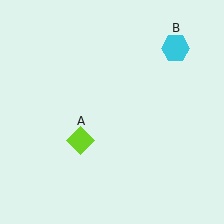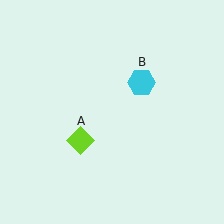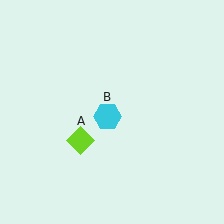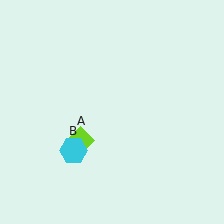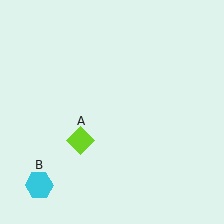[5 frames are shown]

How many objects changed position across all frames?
1 object changed position: cyan hexagon (object B).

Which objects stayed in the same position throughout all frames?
Lime diamond (object A) remained stationary.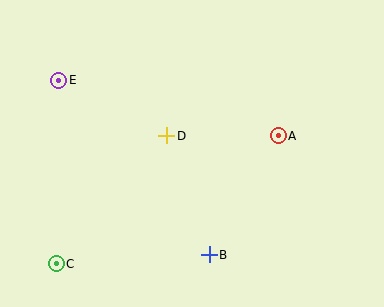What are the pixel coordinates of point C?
Point C is at (56, 264).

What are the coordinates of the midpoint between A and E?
The midpoint between A and E is at (169, 108).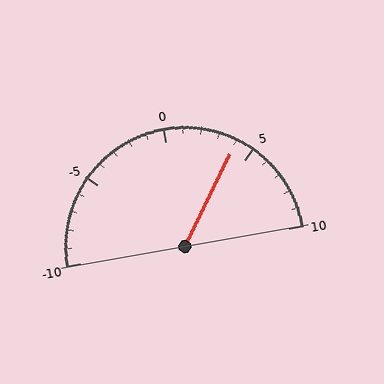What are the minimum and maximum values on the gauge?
The gauge ranges from -10 to 10.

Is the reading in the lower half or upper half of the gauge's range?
The reading is in the upper half of the range (-10 to 10).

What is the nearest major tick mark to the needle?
The nearest major tick mark is 5.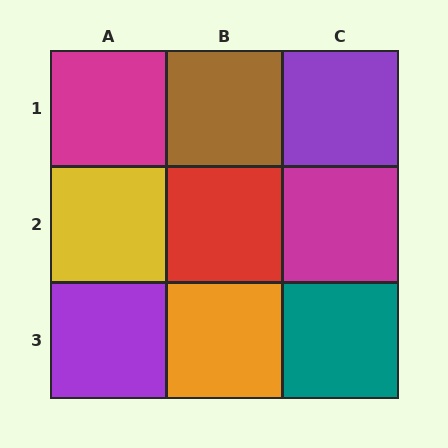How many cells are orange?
1 cell is orange.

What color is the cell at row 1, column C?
Purple.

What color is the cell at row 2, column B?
Red.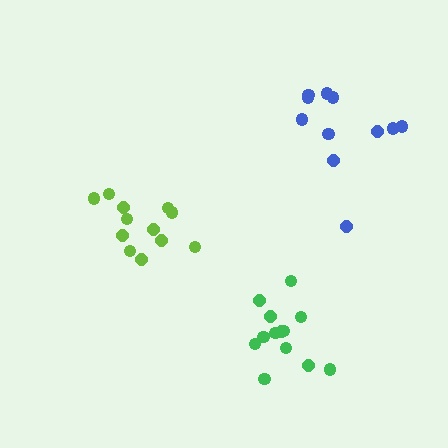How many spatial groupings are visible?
There are 3 spatial groupings.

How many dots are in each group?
Group 1: 11 dots, Group 2: 13 dots, Group 3: 12 dots (36 total).